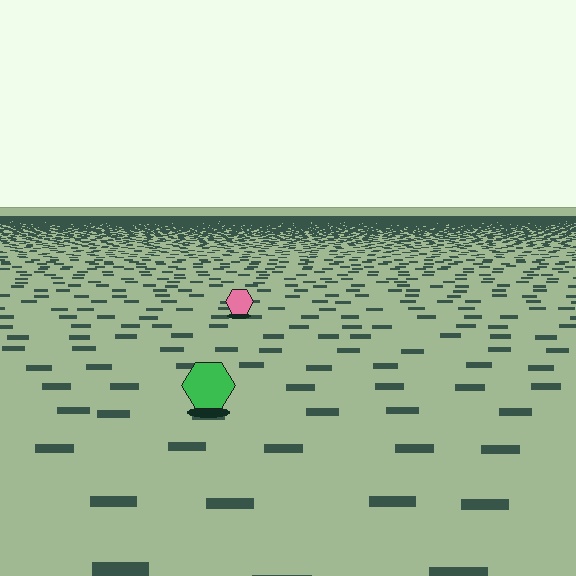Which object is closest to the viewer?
The green hexagon is closest. The texture marks near it are larger and more spread out.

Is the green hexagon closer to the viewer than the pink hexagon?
Yes. The green hexagon is closer — you can tell from the texture gradient: the ground texture is coarser near it.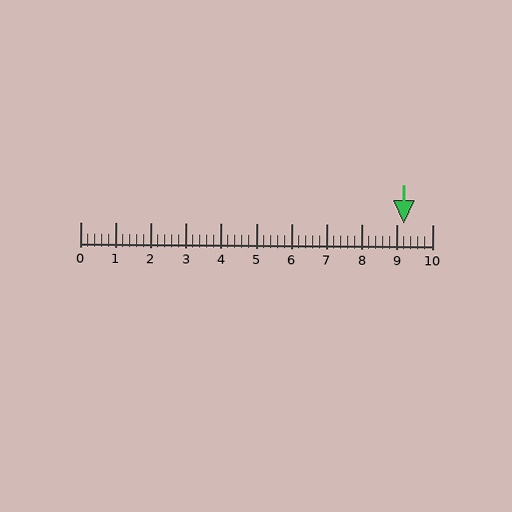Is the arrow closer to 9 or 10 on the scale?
The arrow is closer to 9.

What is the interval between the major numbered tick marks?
The major tick marks are spaced 1 units apart.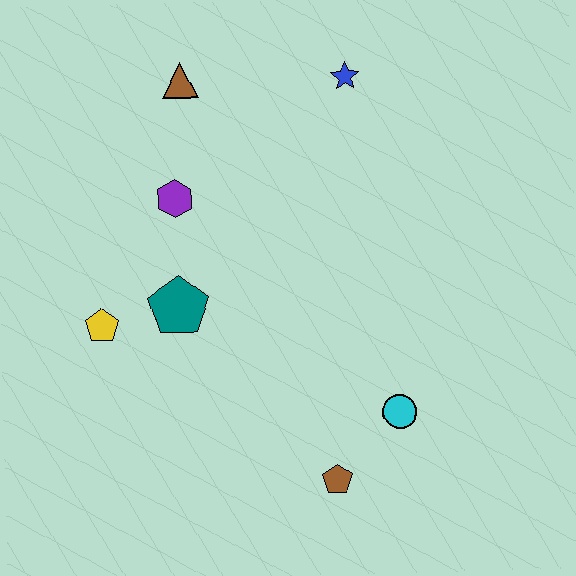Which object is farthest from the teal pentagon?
The blue star is farthest from the teal pentagon.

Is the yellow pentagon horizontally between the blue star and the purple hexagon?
No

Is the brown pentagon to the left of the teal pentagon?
No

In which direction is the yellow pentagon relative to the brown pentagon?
The yellow pentagon is to the left of the brown pentagon.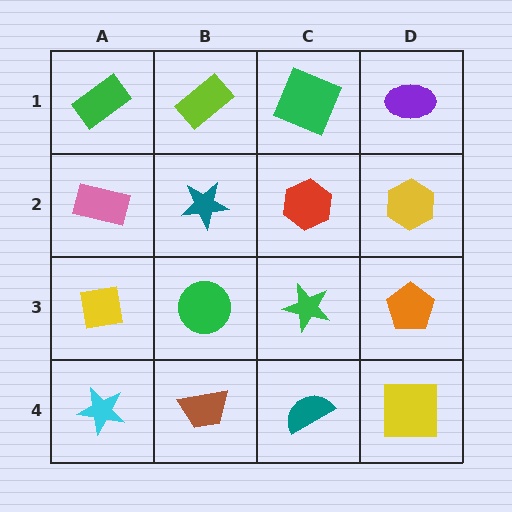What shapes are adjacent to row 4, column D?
An orange pentagon (row 3, column D), a teal semicircle (row 4, column C).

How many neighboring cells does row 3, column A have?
3.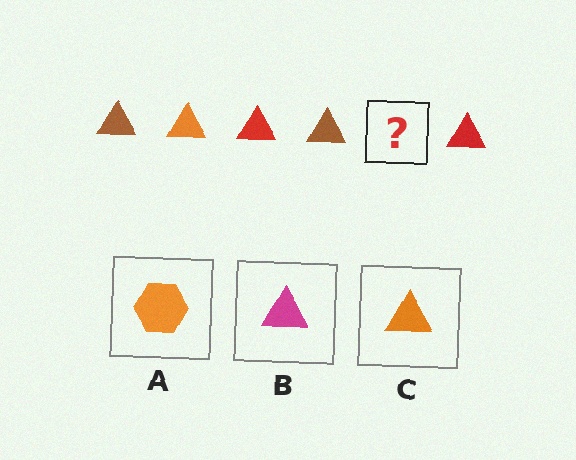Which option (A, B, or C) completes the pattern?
C.